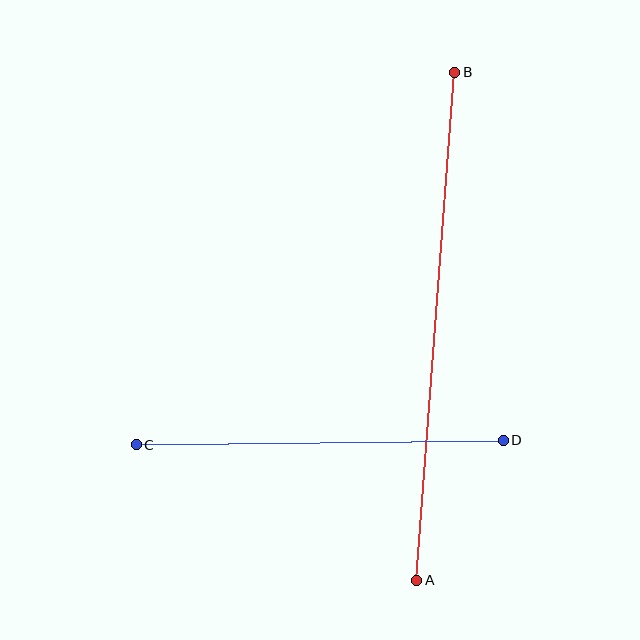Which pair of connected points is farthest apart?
Points A and B are farthest apart.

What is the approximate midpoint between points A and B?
The midpoint is at approximately (436, 326) pixels.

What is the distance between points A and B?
The distance is approximately 509 pixels.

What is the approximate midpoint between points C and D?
The midpoint is at approximately (320, 443) pixels.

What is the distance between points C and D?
The distance is approximately 367 pixels.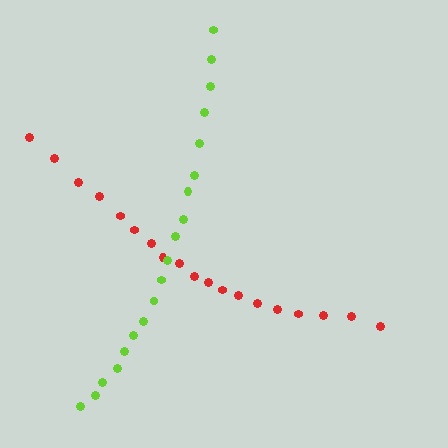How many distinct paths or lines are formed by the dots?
There are 2 distinct paths.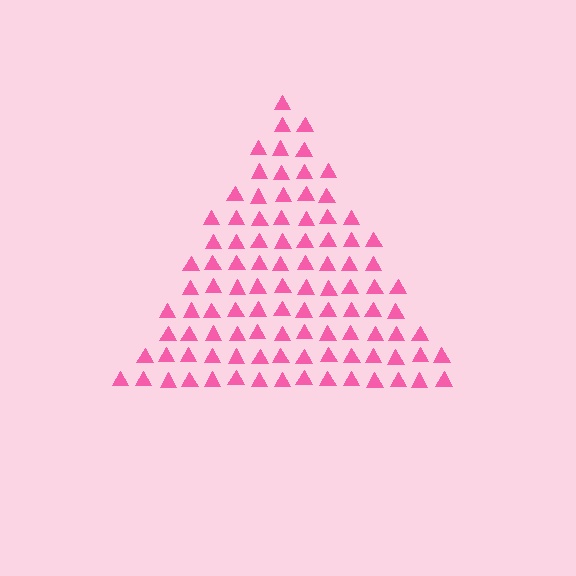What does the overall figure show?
The overall figure shows a triangle.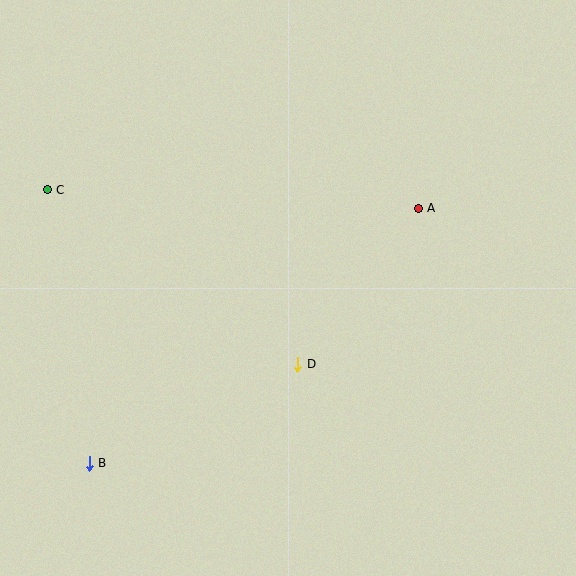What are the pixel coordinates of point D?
Point D is at (298, 364).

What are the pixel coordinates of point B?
Point B is at (89, 463).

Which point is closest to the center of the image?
Point D at (298, 364) is closest to the center.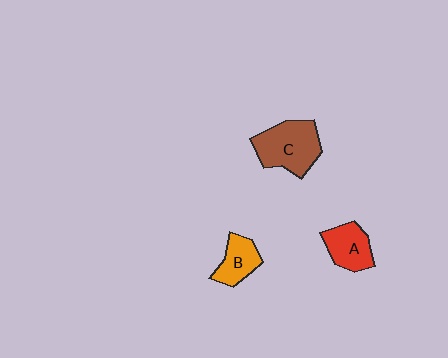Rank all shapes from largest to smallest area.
From largest to smallest: C (brown), A (red), B (orange).